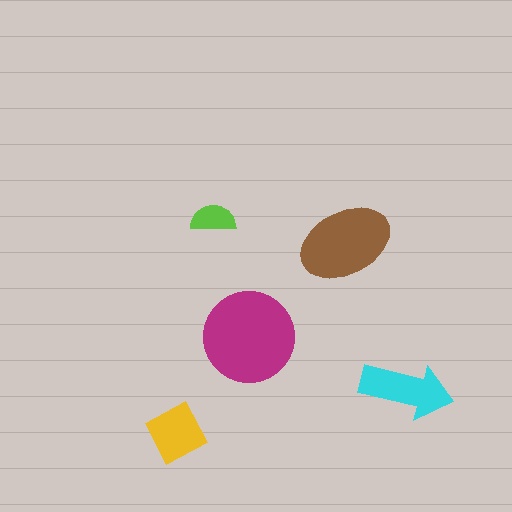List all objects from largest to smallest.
The magenta circle, the brown ellipse, the cyan arrow, the yellow diamond, the lime semicircle.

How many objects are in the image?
There are 5 objects in the image.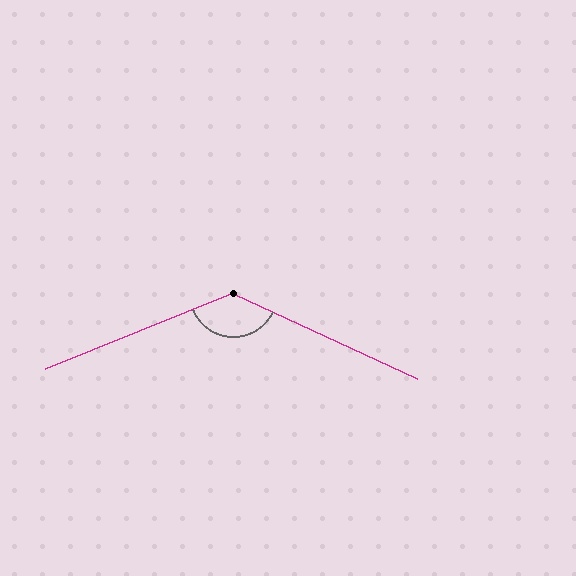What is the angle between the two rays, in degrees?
Approximately 133 degrees.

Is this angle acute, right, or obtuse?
It is obtuse.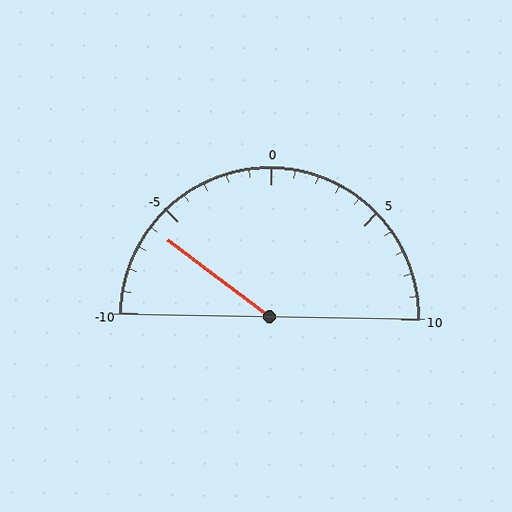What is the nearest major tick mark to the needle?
The nearest major tick mark is -5.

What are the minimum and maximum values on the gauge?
The gauge ranges from -10 to 10.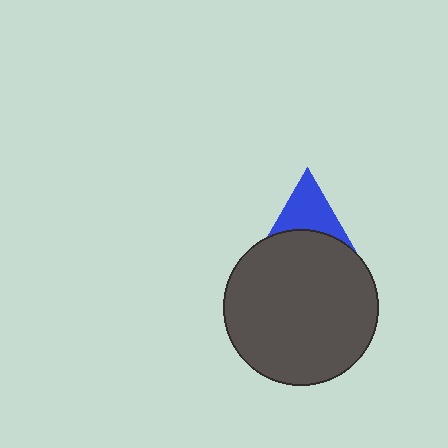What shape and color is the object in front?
The object in front is a dark gray circle.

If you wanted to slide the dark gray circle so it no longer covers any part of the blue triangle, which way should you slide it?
Slide it down — that is the most direct way to separate the two shapes.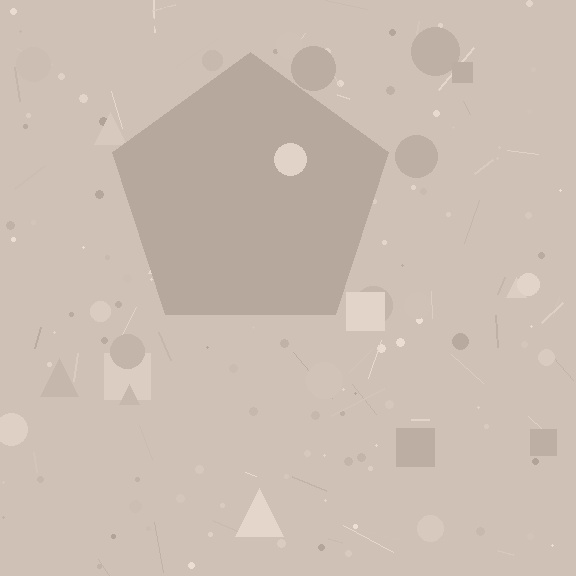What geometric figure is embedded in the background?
A pentagon is embedded in the background.